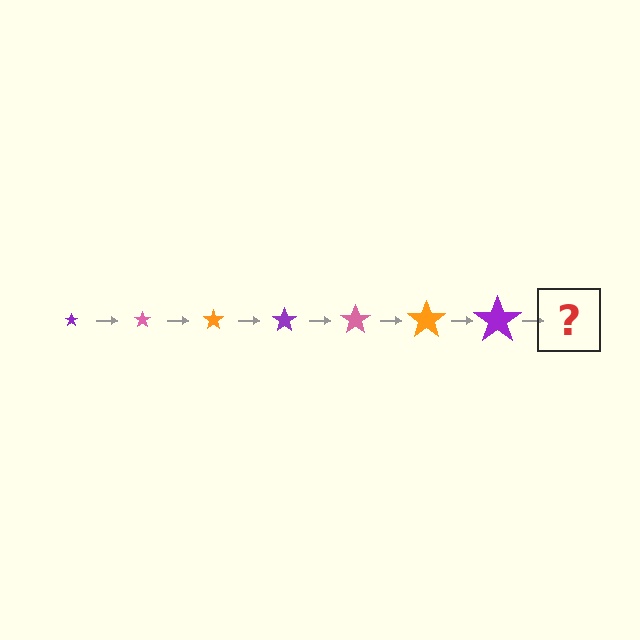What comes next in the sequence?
The next element should be a pink star, larger than the previous one.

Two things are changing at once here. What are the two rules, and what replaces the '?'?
The two rules are that the star grows larger each step and the color cycles through purple, pink, and orange. The '?' should be a pink star, larger than the previous one.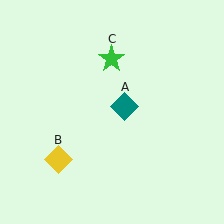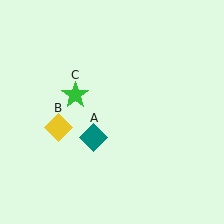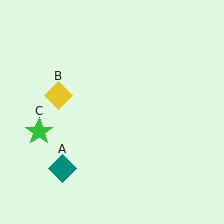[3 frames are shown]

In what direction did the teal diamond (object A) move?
The teal diamond (object A) moved down and to the left.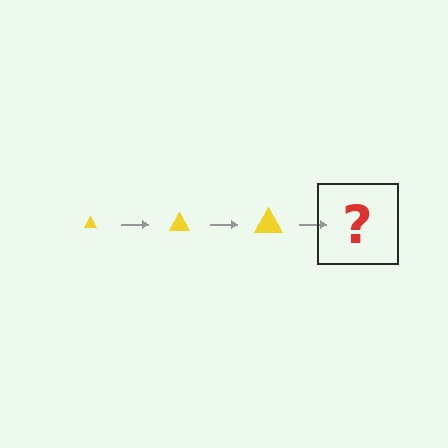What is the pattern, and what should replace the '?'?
The pattern is that the triangle gets progressively larger each step. The '?' should be a yellow triangle, larger than the previous one.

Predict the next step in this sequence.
The next step is a yellow triangle, larger than the previous one.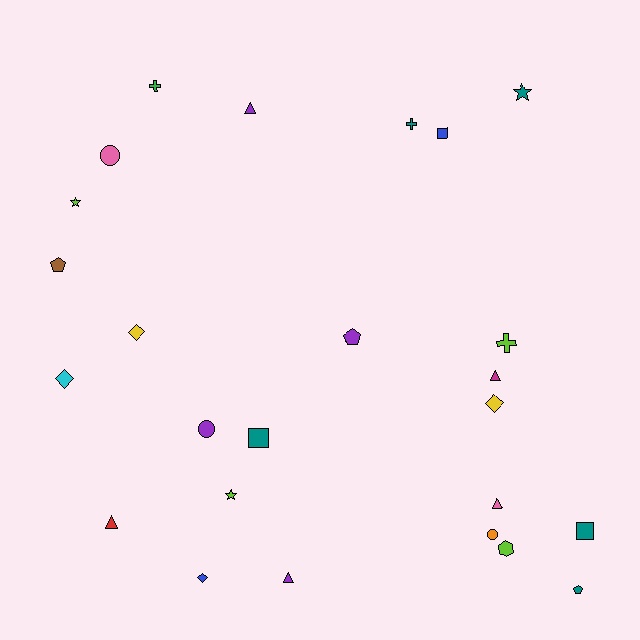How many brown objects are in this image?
There is 1 brown object.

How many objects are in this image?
There are 25 objects.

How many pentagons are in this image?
There are 3 pentagons.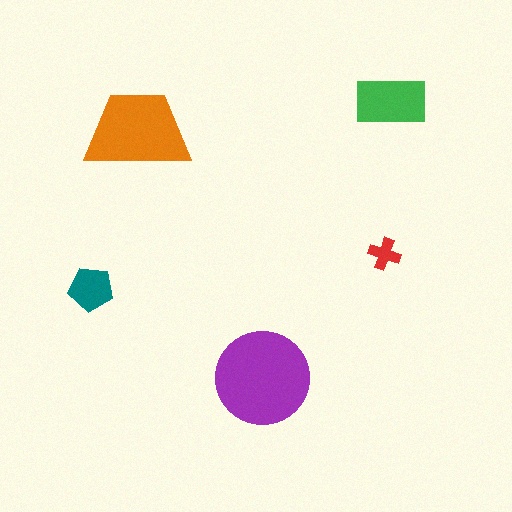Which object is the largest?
The purple circle.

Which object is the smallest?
The red cross.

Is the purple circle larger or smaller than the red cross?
Larger.